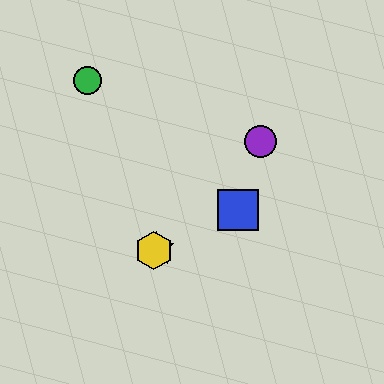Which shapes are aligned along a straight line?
The red star, the blue square, the yellow hexagon are aligned along a straight line.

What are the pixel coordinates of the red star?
The red star is at (157, 249).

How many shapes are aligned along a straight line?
3 shapes (the red star, the blue square, the yellow hexagon) are aligned along a straight line.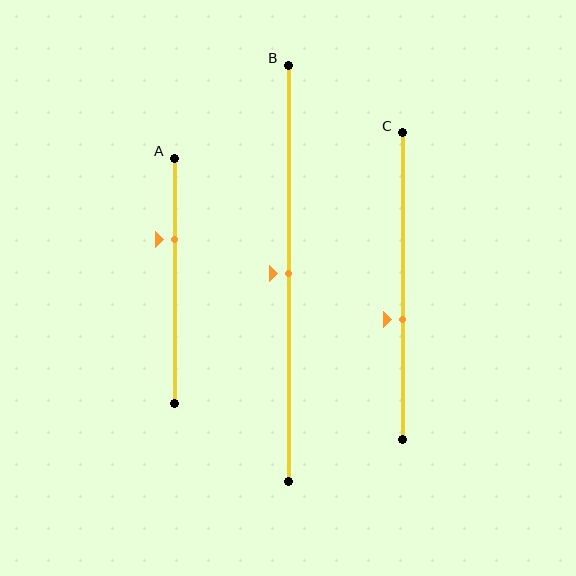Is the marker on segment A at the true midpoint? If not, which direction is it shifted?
No, the marker on segment A is shifted upward by about 17% of the segment length.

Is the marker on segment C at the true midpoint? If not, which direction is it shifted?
No, the marker on segment C is shifted downward by about 11% of the segment length.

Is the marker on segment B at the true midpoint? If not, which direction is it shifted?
Yes, the marker on segment B is at the true midpoint.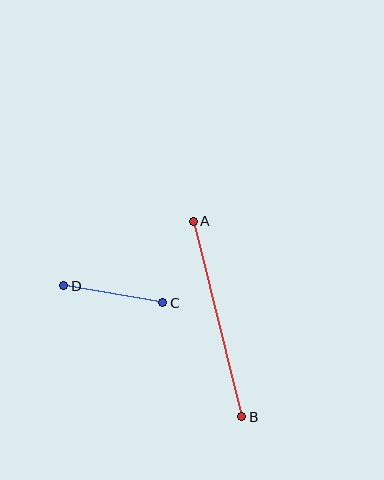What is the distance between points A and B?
The distance is approximately 201 pixels.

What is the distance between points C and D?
The distance is approximately 100 pixels.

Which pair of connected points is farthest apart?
Points A and B are farthest apart.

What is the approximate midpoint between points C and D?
The midpoint is at approximately (113, 294) pixels.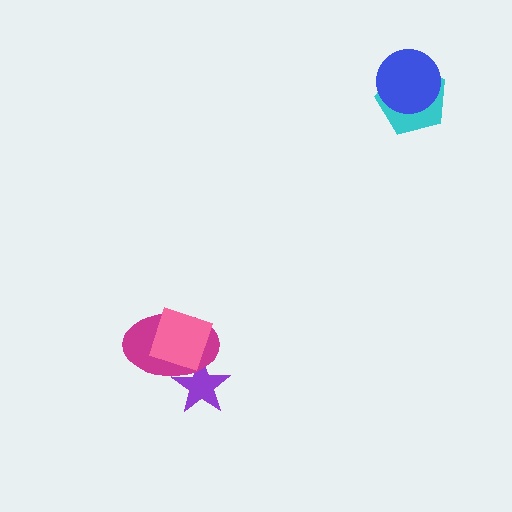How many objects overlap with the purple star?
1 object overlaps with the purple star.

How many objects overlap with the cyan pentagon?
1 object overlaps with the cyan pentagon.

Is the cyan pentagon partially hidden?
Yes, it is partially covered by another shape.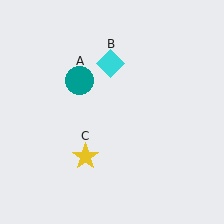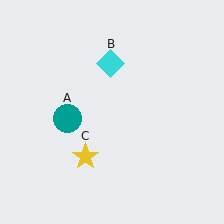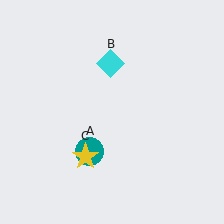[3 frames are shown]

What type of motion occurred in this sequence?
The teal circle (object A) rotated counterclockwise around the center of the scene.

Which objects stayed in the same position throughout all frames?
Cyan diamond (object B) and yellow star (object C) remained stationary.